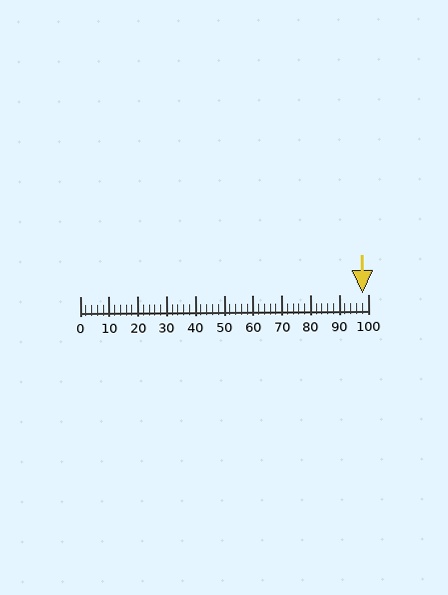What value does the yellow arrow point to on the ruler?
The yellow arrow points to approximately 98.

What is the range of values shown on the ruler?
The ruler shows values from 0 to 100.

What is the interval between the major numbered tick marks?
The major tick marks are spaced 10 units apart.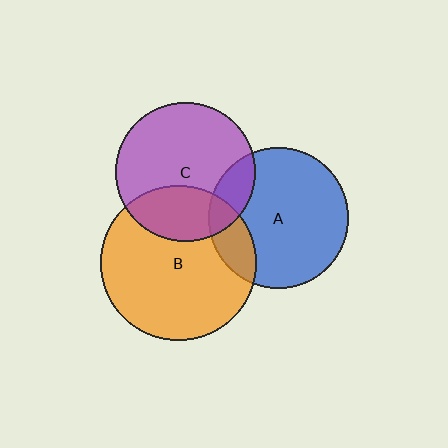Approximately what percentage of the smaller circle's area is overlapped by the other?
Approximately 15%.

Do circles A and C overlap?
Yes.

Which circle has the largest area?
Circle B (orange).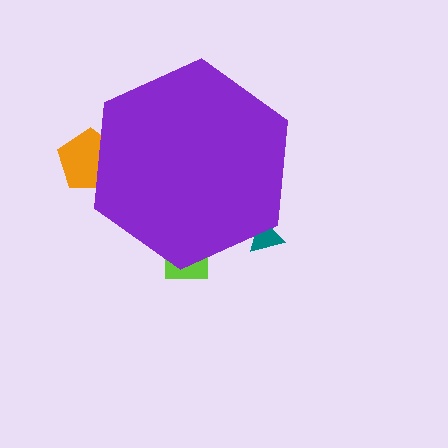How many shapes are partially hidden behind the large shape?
3 shapes are partially hidden.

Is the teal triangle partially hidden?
Yes, the teal triangle is partially hidden behind the purple hexagon.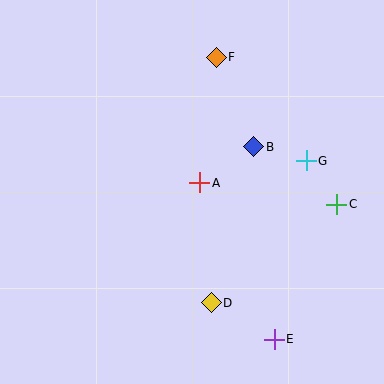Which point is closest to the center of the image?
Point A at (200, 183) is closest to the center.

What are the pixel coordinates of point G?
Point G is at (306, 161).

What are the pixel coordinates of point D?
Point D is at (211, 303).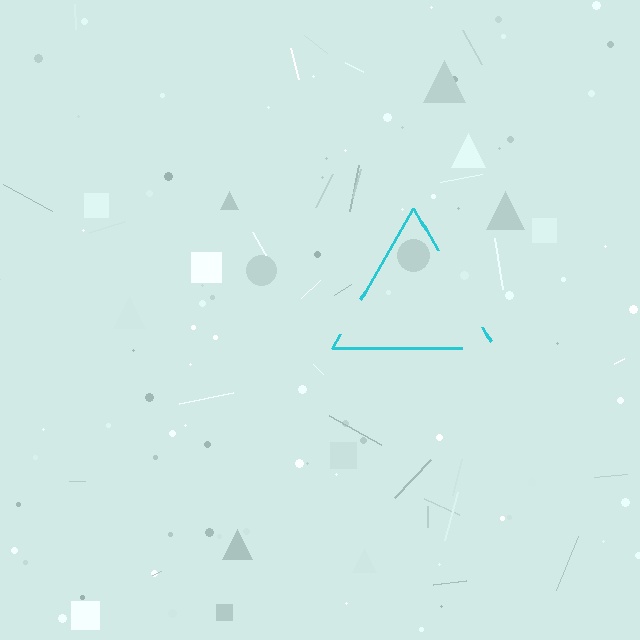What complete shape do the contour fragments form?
The contour fragments form a triangle.